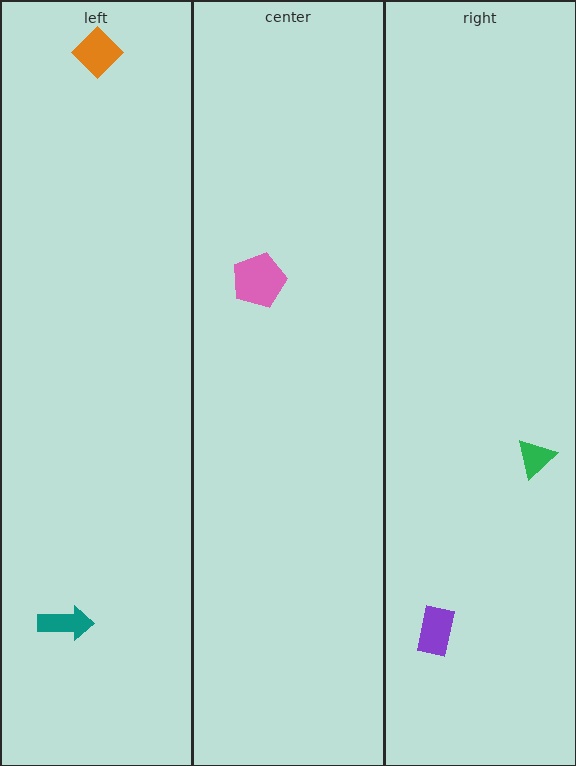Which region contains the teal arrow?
The left region.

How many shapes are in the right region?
2.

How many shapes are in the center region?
1.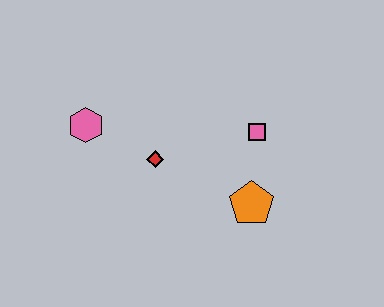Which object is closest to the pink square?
The orange pentagon is closest to the pink square.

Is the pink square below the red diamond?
No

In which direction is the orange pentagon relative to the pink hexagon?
The orange pentagon is to the right of the pink hexagon.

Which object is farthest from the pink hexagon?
The orange pentagon is farthest from the pink hexagon.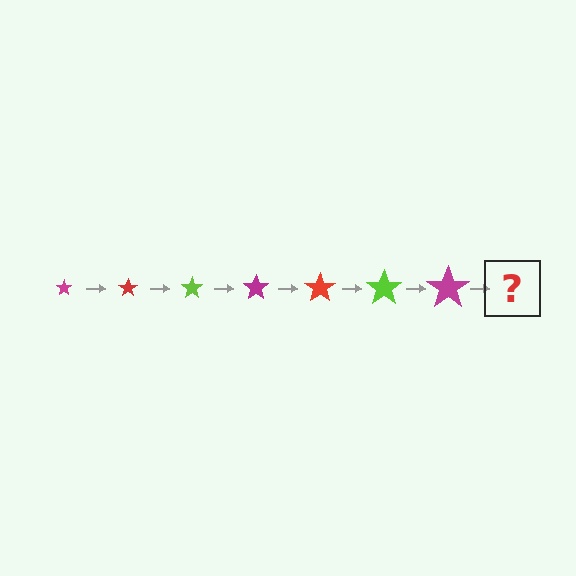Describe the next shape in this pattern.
It should be a red star, larger than the previous one.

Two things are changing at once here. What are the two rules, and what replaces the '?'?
The two rules are that the star grows larger each step and the color cycles through magenta, red, and lime. The '?' should be a red star, larger than the previous one.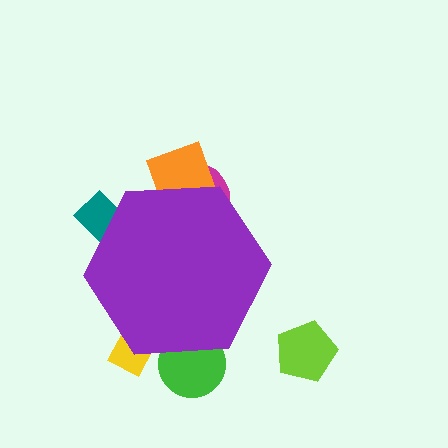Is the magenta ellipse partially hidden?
Yes, the magenta ellipse is partially hidden behind the purple hexagon.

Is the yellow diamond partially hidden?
Yes, the yellow diamond is partially hidden behind the purple hexagon.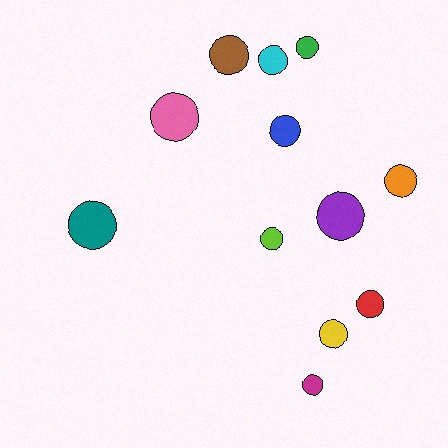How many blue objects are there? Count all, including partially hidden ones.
There is 1 blue object.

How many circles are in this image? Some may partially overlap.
There are 12 circles.